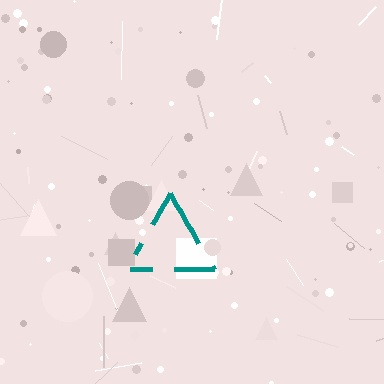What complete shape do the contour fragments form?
The contour fragments form a triangle.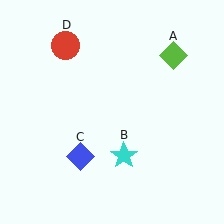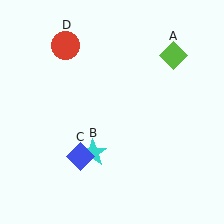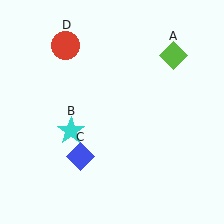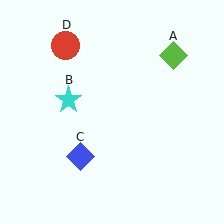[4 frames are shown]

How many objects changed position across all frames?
1 object changed position: cyan star (object B).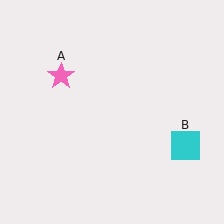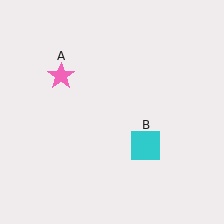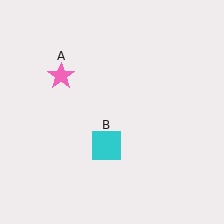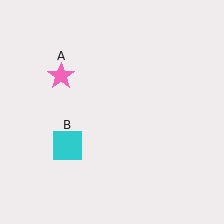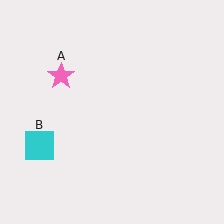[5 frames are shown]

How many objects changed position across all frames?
1 object changed position: cyan square (object B).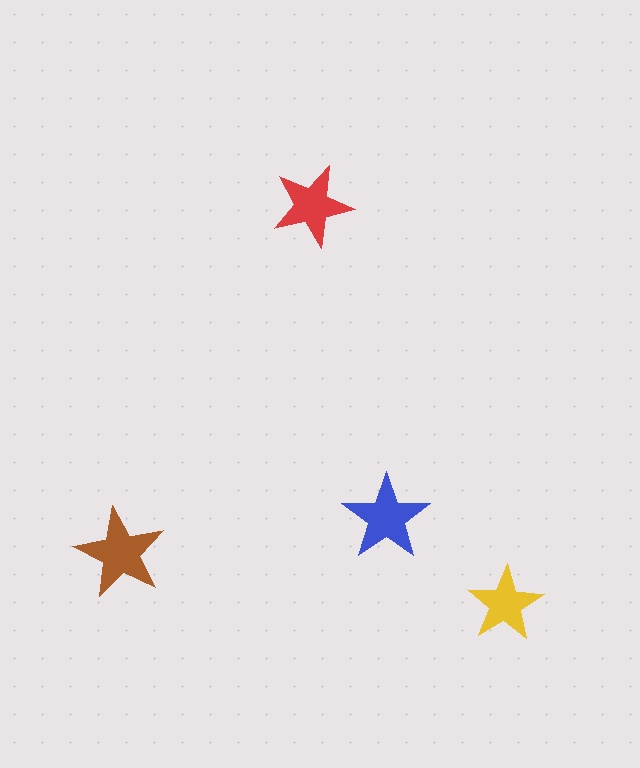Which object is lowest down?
The yellow star is bottommost.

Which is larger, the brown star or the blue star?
The brown one.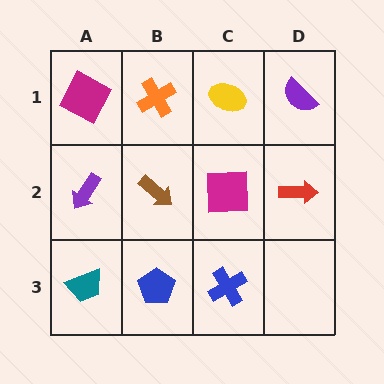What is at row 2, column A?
A purple arrow.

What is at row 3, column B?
A blue pentagon.